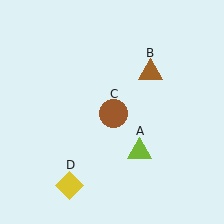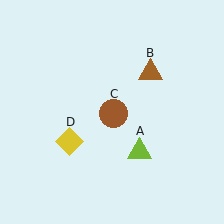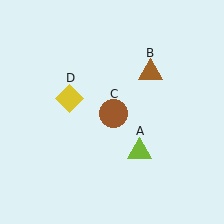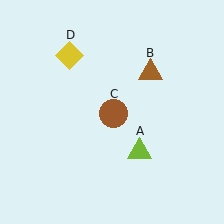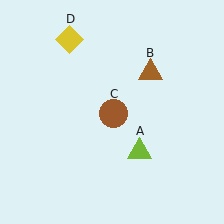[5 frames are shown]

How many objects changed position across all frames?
1 object changed position: yellow diamond (object D).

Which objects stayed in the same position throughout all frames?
Lime triangle (object A) and brown triangle (object B) and brown circle (object C) remained stationary.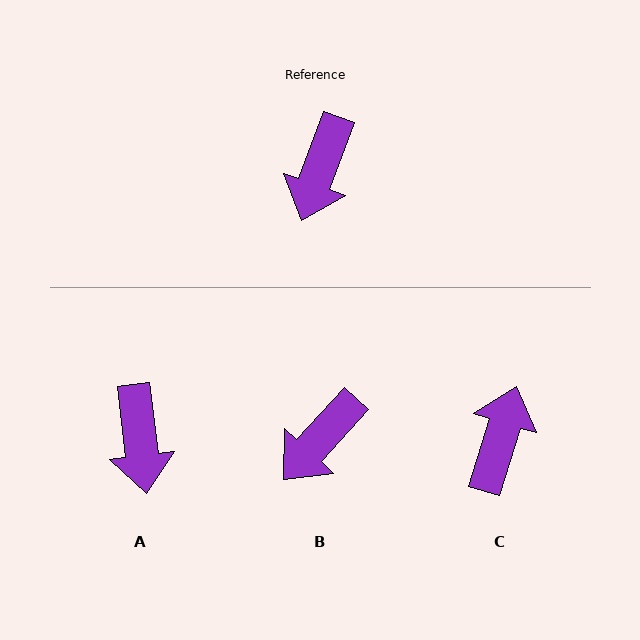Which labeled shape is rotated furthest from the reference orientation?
C, about 177 degrees away.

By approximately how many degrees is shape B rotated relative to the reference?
Approximately 22 degrees clockwise.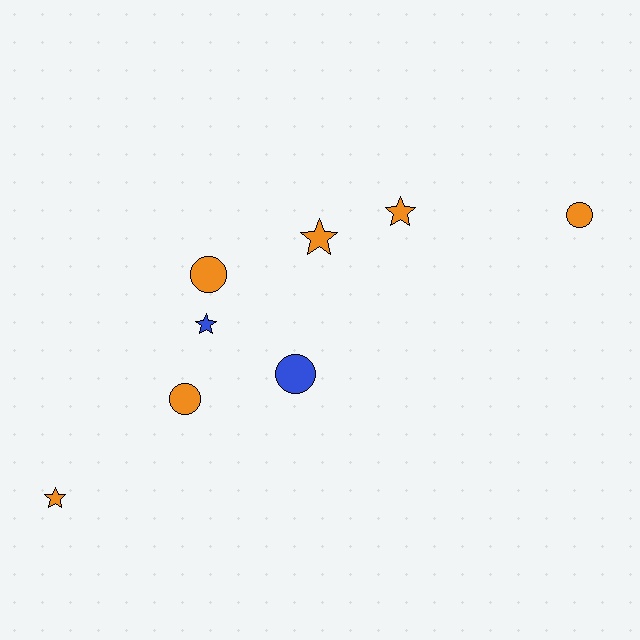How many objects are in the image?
There are 8 objects.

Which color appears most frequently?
Orange, with 6 objects.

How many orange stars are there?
There are 3 orange stars.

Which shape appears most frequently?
Circle, with 4 objects.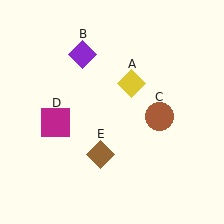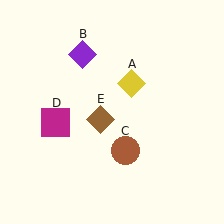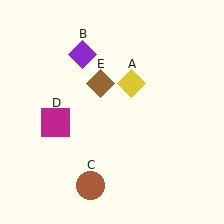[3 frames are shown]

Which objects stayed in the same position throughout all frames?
Yellow diamond (object A) and purple diamond (object B) and magenta square (object D) remained stationary.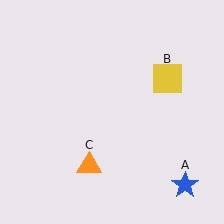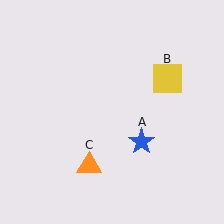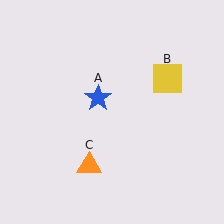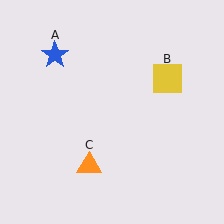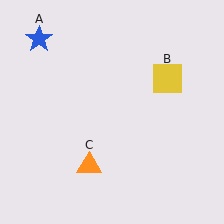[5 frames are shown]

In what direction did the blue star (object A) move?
The blue star (object A) moved up and to the left.